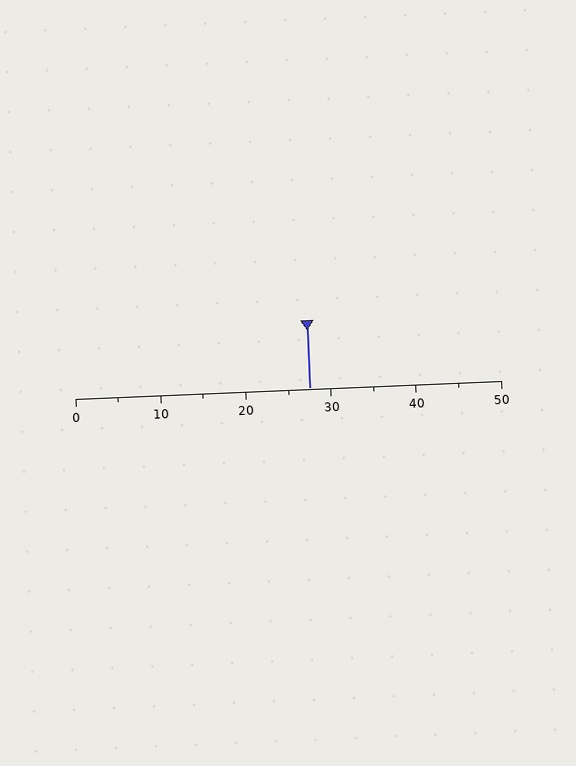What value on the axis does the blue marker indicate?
The marker indicates approximately 27.5.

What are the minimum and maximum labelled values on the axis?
The axis runs from 0 to 50.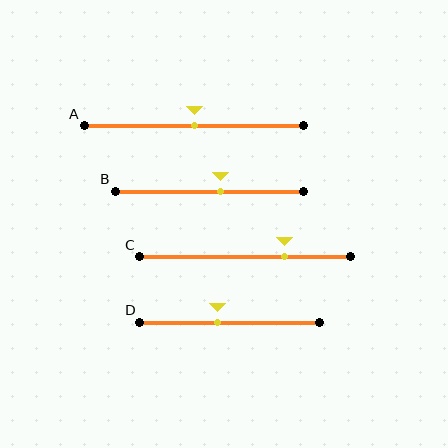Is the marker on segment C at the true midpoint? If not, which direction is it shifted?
No, the marker on segment C is shifted to the right by about 18% of the segment length.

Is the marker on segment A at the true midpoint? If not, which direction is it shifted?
Yes, the marker on segment A is at the true midpoint.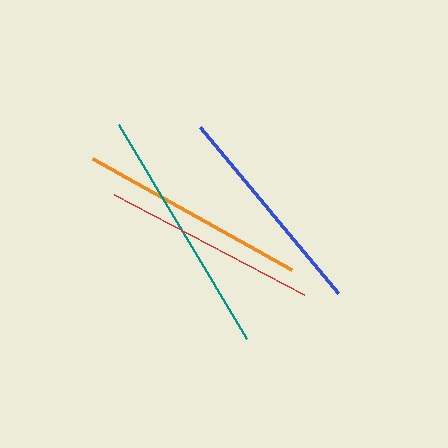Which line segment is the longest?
The teal line is the longest at approximately 249 pixels.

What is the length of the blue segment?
The blue segment is approximately 216 pixels long.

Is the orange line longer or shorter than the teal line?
The teal line is longer than the orange line.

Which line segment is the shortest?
The red line is the shortest at approximately 215 pixels.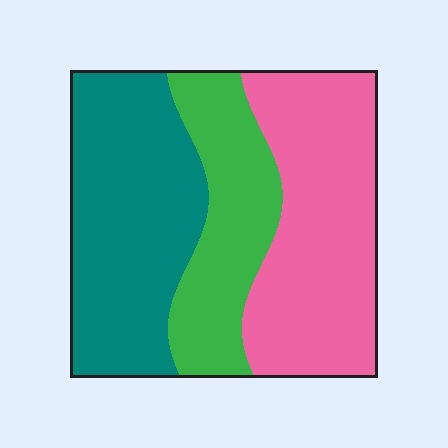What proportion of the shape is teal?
Teal covers roughly 40% of the shape.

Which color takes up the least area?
Green, at roughly 25%.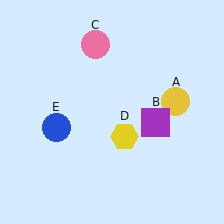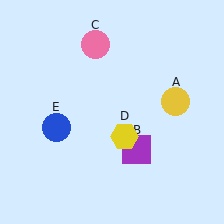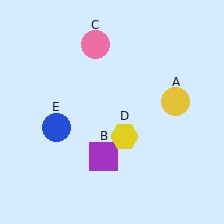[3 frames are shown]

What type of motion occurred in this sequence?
The purple square (object B) rotated clockwise around the center of the scene.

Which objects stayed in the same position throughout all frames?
Yellow circle (object A) and pink circle (object C) and yellow hexagon (object D) and blue circle (object E) remained stationary.